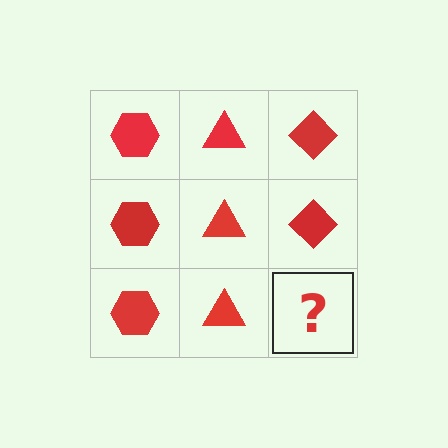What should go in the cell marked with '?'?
The missing cell should contain a red diamond.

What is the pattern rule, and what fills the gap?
The rule is that each column has a consistent shape. The gap should be filled with a red diamond.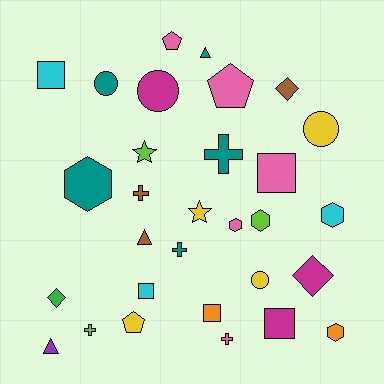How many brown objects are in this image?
There are 3 brown objects.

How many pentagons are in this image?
There are 3 pentagons.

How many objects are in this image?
There are 30 objects.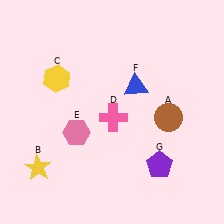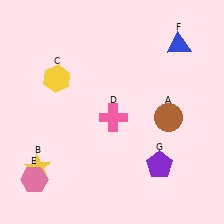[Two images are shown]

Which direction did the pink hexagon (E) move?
The pink hexagon (E) moved down.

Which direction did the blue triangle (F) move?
The blue triangle (F) moved right.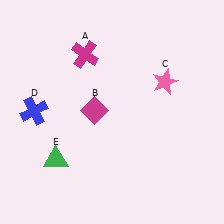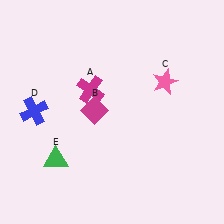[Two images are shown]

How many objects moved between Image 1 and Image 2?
1 object moved between the two images.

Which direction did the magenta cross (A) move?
The magenta cross (A) moved down.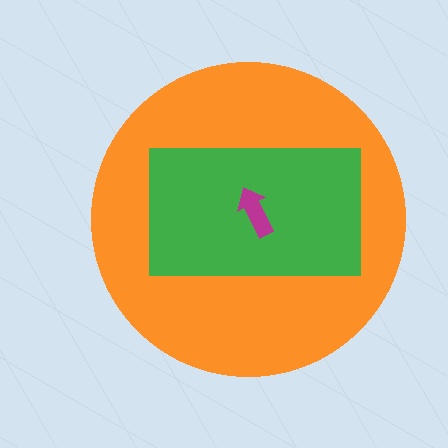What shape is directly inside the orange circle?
The green rectangle.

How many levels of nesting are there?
3.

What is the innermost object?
The magenta arrow.